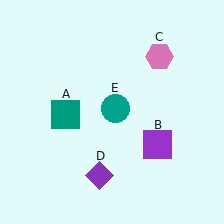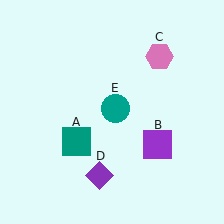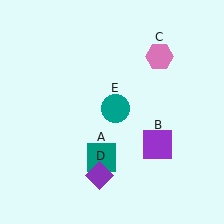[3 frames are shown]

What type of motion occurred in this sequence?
The teal square (object A) rotated counterclockwise around the center of the scene.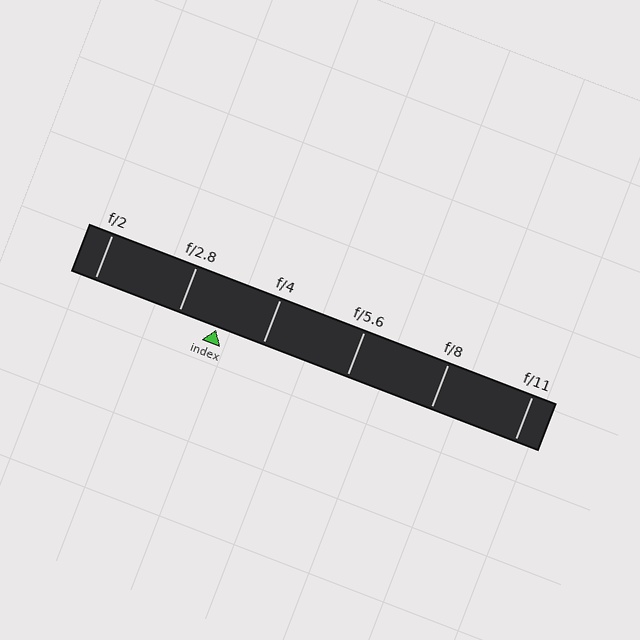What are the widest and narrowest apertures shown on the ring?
The widest aperture shown is f/2 and the narrowest is f/11.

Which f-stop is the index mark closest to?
The index mark is closest to f/2.8.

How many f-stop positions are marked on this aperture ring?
There are 6 f-stop positions marked.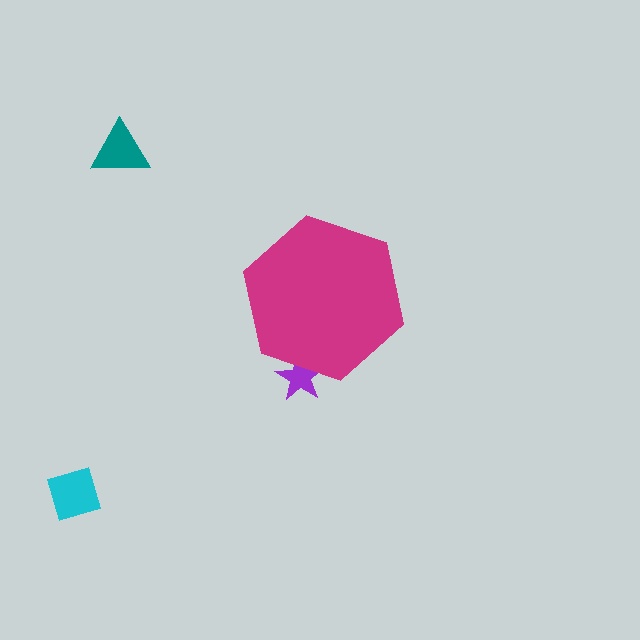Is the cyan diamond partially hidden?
No, the cyan diamond is fully visible.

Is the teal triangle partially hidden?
No, the teal triangle is fully visible.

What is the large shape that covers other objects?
A magenta hexagon.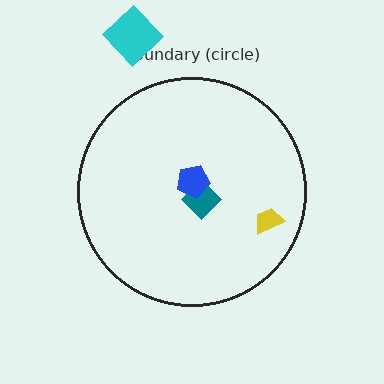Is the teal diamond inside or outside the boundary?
Inside.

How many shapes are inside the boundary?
3 inside, 1 outside.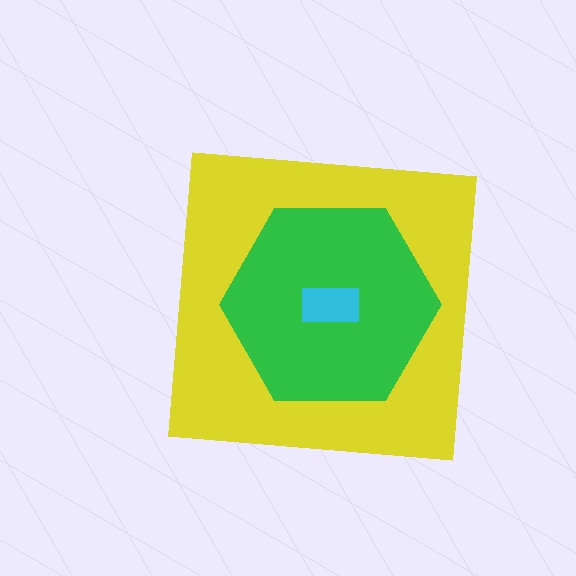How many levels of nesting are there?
3.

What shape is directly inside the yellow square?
The green hexagon.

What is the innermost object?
The cyan rectangle.